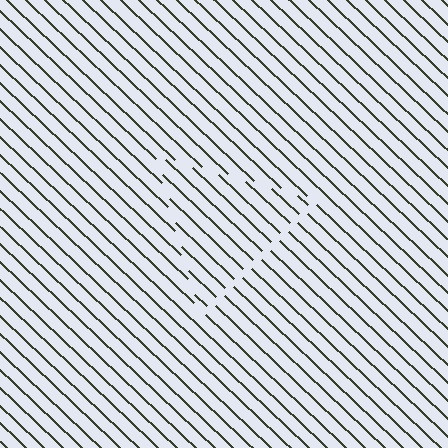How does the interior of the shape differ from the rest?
The interior of the shape contains the same grating, shifted by half a period — the contour is defined by the phase discontinuity where line-ends from the inner and outer gratings abut.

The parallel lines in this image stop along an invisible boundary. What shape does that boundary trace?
An illusory triangle. The interior of the shape contains the same grating, shifted by half a period — the contour is defined by the phase discontinuity where line-ends from the inner and outer gratings abut.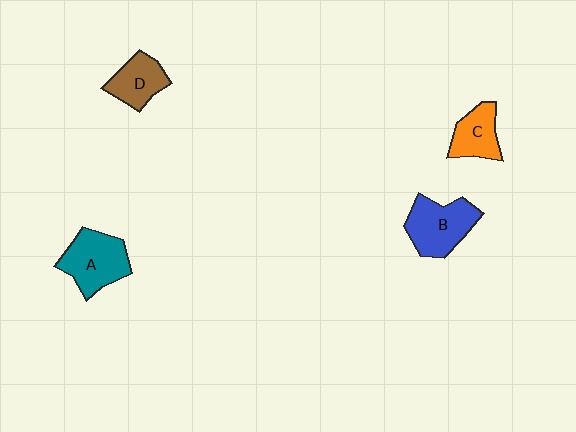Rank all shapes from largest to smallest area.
From largest to smallest: A (teal), B (blue), D (brown), C (orange).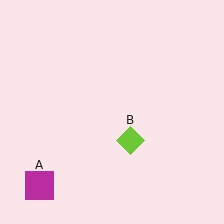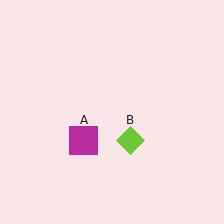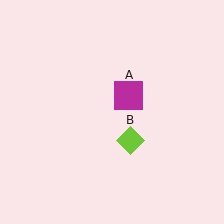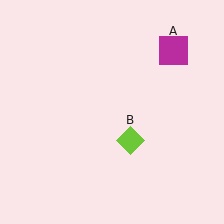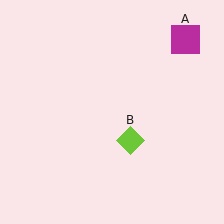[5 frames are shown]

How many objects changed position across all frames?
1 object changed position: magenta square (object A).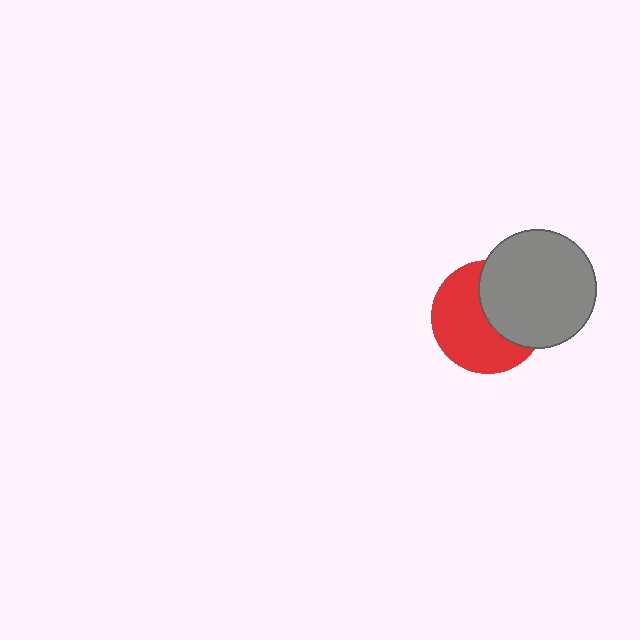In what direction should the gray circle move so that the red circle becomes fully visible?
The gray circle should move right. That is the shortest direction to clear the overlap and leave the red circle fully visible.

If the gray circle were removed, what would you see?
You would see the complete red circle.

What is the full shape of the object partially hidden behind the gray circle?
The partially hidden object is a red circle.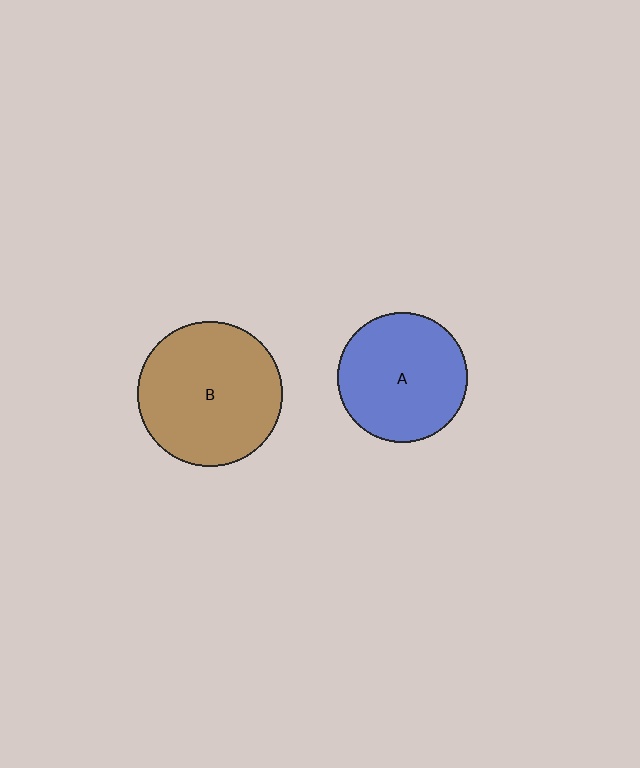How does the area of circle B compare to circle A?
Approximately 1.3 times.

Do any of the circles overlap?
No, none of the circles overlap.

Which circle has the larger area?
Circle B (brown).